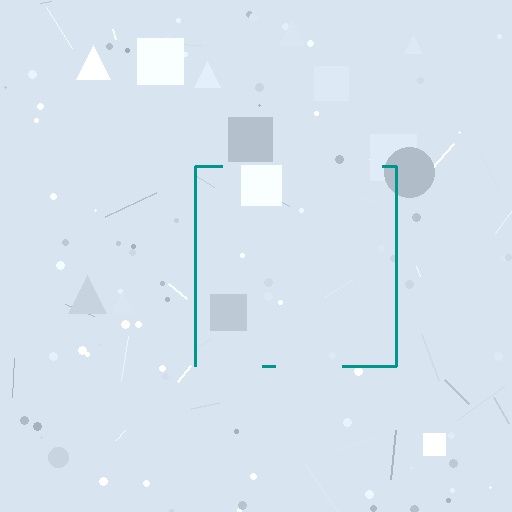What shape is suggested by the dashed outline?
The dashed outline suggests a square.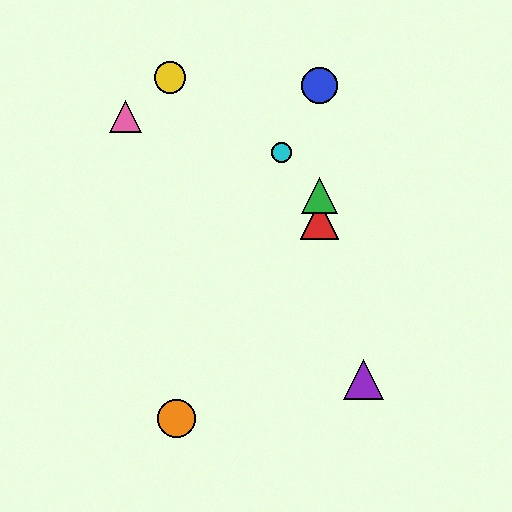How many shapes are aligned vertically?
3 shapes (the red triangle, the blue circle, the green triangle) are aligned vertically.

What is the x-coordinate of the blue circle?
The blue circle is at x≈320.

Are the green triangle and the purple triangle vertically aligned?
No, the green triangle is at x≈320 and the purple triangle is at x≈363.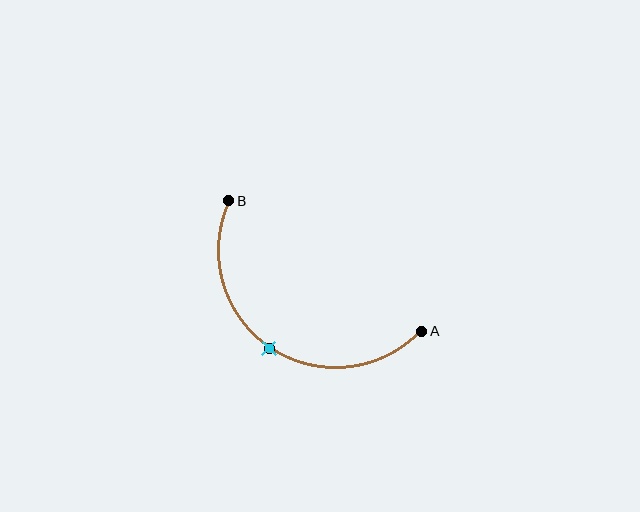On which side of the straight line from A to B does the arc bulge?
The arc bulges below and to the left of the straight line connecting A and B.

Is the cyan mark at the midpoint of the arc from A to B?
Yes. The cyan mark lies on the arc at equal arc-length from both A and B — it is the arc midpoint.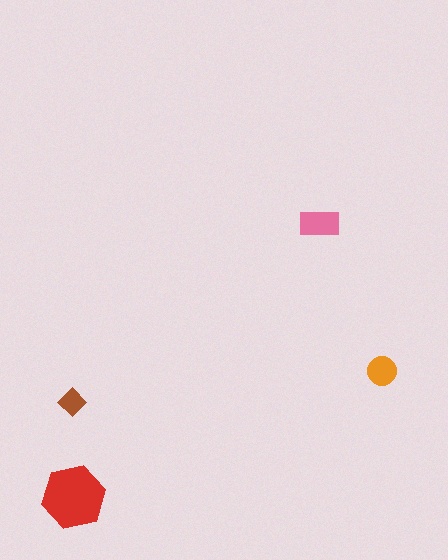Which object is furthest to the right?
The orange circle is rightmost.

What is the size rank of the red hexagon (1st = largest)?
1st.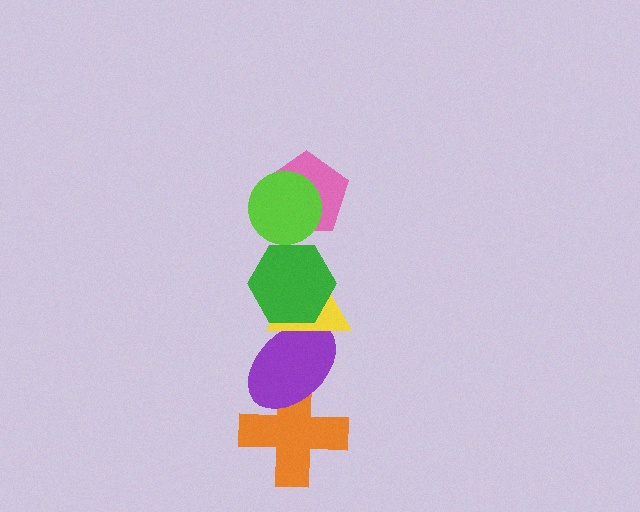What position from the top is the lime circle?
The lime circle is 1st from the top.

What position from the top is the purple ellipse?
The purple ellipse is 5th from the top.